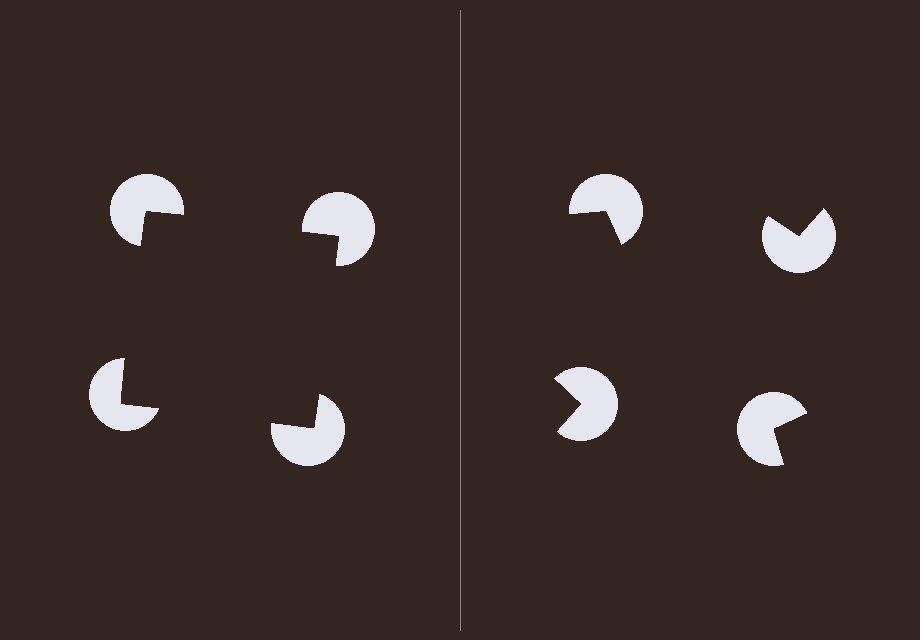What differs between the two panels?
The pac-man discs are positioned identically on both sides; only the wedge orientations differ. On the left they align to a square; on the right they are misaligned.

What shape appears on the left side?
An illusory square.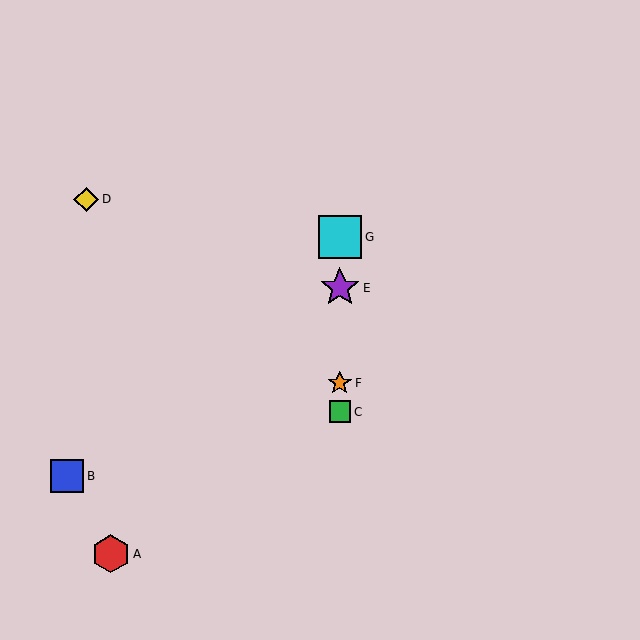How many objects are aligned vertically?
4 objects (C, E, F, G) are aligned vertically.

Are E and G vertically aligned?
Yes, both are at x≈340.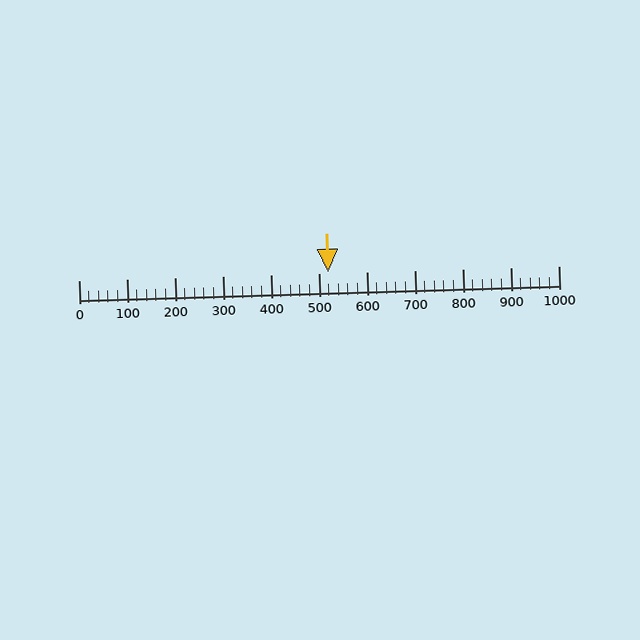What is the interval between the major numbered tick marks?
The major tick marks are spaced 100 units apart.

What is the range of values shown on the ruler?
The ruler shows values from 0 to 1000.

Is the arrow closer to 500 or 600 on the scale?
The arrow is closer to 500.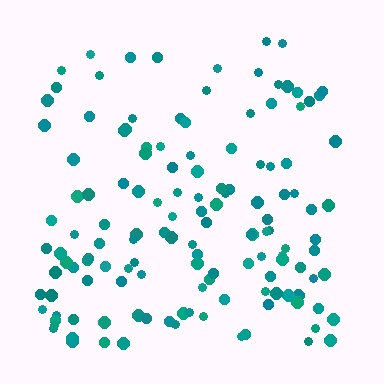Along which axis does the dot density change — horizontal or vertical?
Vertical.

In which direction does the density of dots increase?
From top to bottom, with the bottom side densest.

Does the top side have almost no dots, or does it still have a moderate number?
Still a moderate number, just noticeably fewer than the bottom.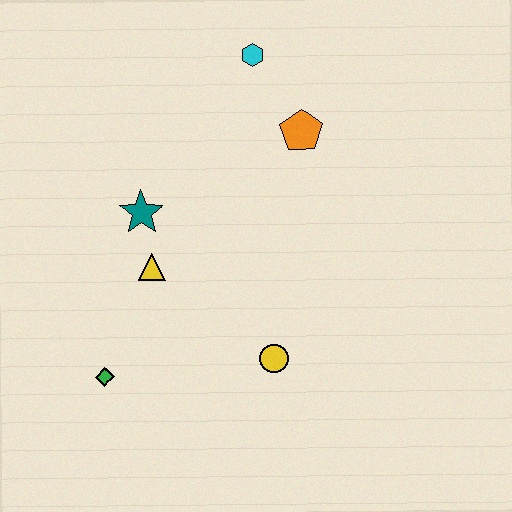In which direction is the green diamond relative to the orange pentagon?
The green diamond is below the orange pentagon.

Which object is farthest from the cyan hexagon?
The green diamond is farthest from the cyan hexagon.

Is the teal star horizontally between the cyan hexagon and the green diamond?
Yes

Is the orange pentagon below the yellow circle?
No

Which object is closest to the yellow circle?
The yellow triangle is closest to the yellow circle.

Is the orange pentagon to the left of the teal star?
No